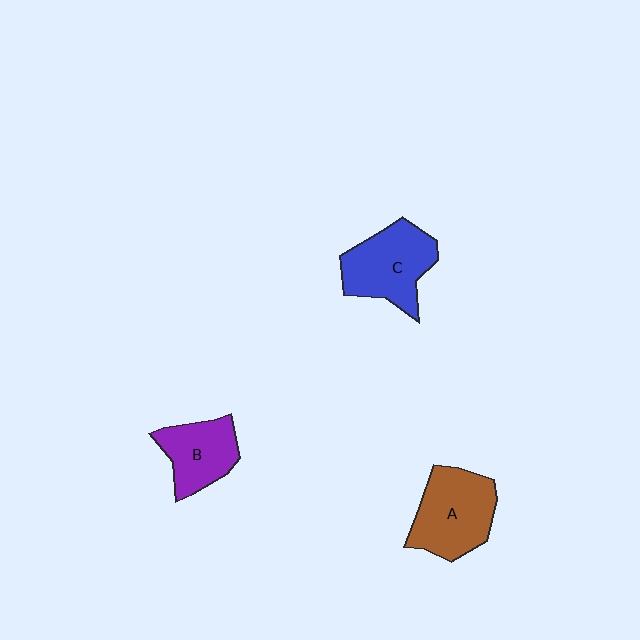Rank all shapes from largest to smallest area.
From largest to smallest: A (brown), C (blue), B (purple).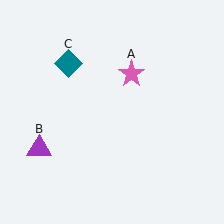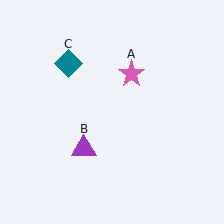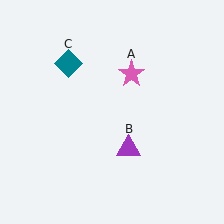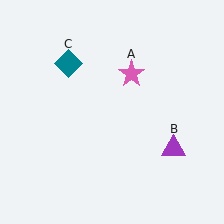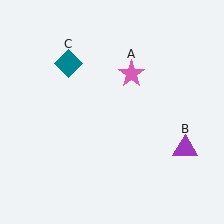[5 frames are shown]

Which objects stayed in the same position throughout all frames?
Pink star (object A) and teal diamond (object C) remained stationary.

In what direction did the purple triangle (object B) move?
The purple triangle (object B) moved right.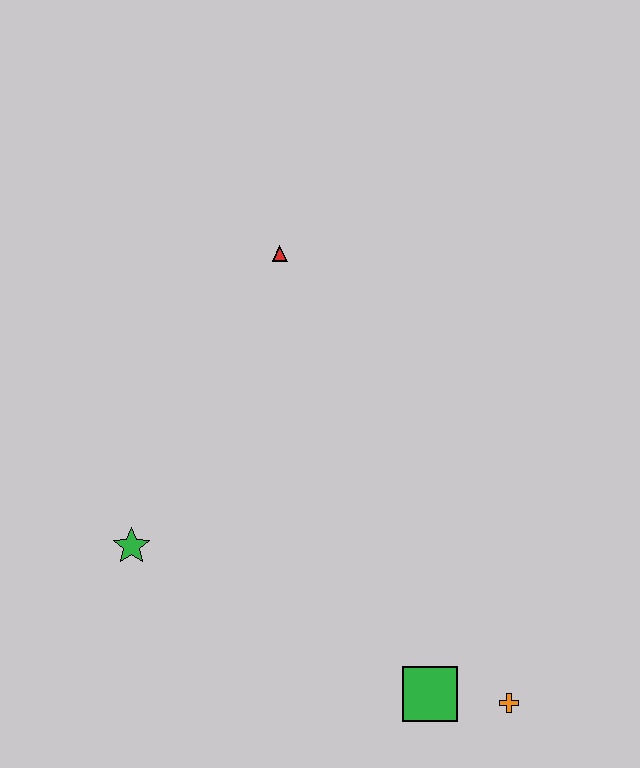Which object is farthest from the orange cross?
The red triangle is farthest from the orange cross.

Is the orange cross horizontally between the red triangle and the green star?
No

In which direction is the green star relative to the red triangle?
The green star is below the red triangle.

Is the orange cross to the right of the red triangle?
Yes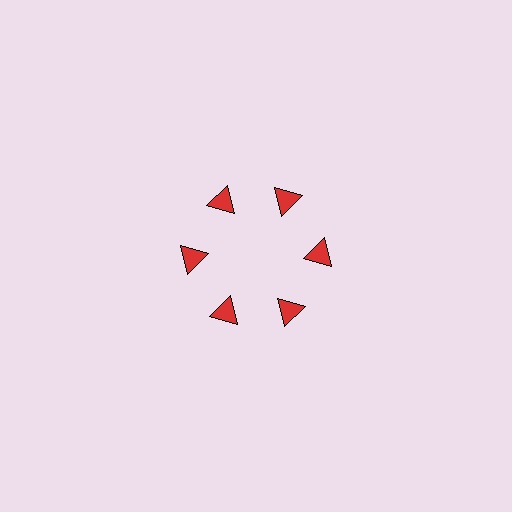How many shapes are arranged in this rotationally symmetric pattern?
There are 6 shapes, arranged in 6 groups of 1.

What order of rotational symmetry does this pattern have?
This pattern has 6-fold rotational symmetry.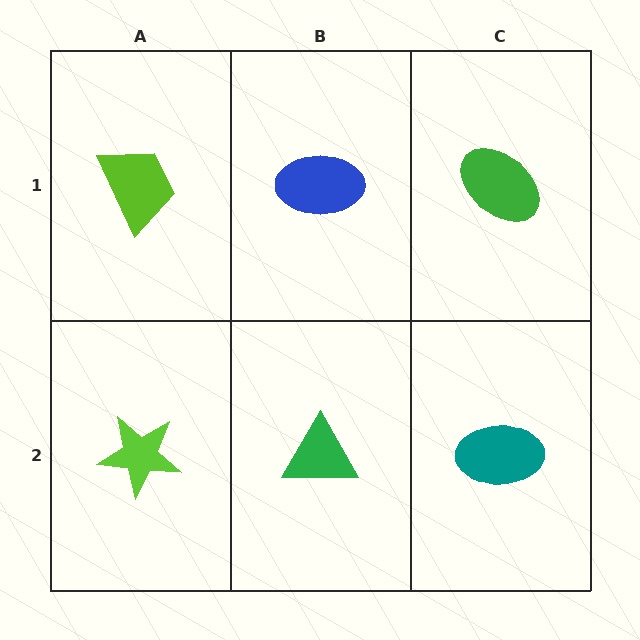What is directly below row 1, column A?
A lime star.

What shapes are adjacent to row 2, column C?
A green ellipse (row 1, column C), a green triangle (row 2, column B).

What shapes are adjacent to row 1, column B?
A green triangle (row 2, column B), a lime trapezoid (row 1, column A), a green ellipse (row 1, column C).